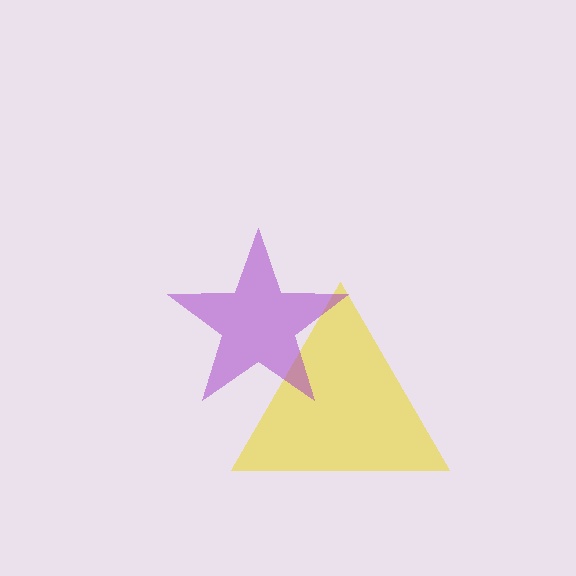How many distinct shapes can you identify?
There are 2 distinct shapes: a yellow triangle, a purple star.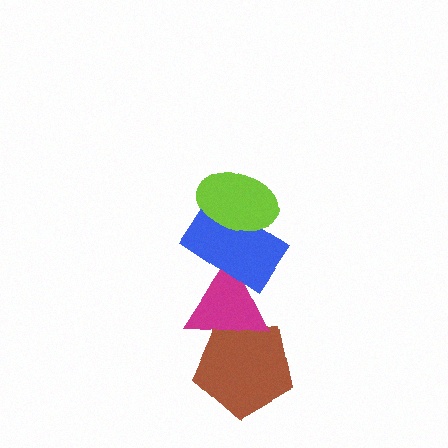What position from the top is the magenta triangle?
The magenta triangle is 3rd from the top.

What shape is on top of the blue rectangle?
The lime ellipse is on top of the blue rectangle.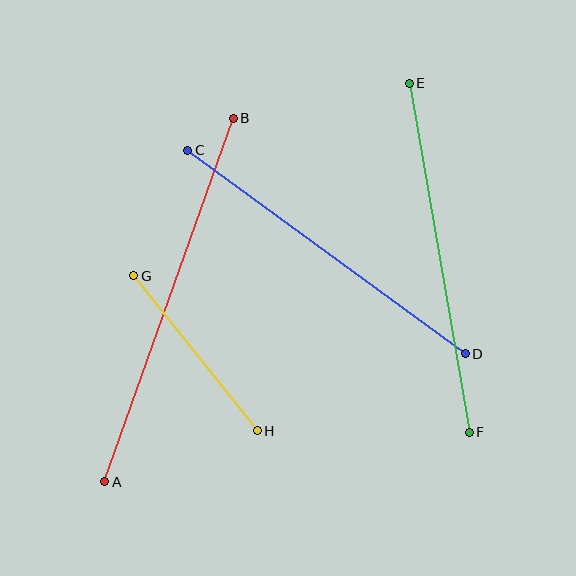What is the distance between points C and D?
The distance is approximately 344 pixels.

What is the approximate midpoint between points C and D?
The midpoint is at approximately (326, 252) pixels.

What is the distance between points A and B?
The distance is approximately 386 pixels.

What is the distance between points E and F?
The distance is approximately 354 pixels.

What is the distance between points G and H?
The distance is approximately 198 pixels.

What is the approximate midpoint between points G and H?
The midpoint is at approximately (195, 353) pixels.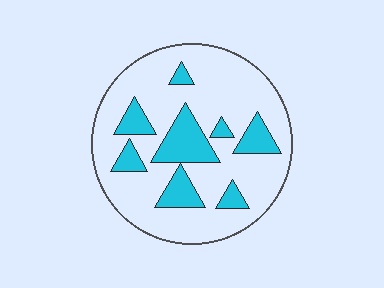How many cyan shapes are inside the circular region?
8.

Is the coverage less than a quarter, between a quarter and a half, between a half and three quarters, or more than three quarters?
Less than a quarter.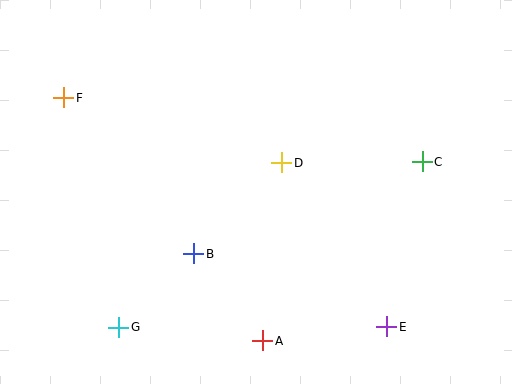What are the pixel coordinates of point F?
Point F is at (64, 98).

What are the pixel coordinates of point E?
Point E is at (387, 327).